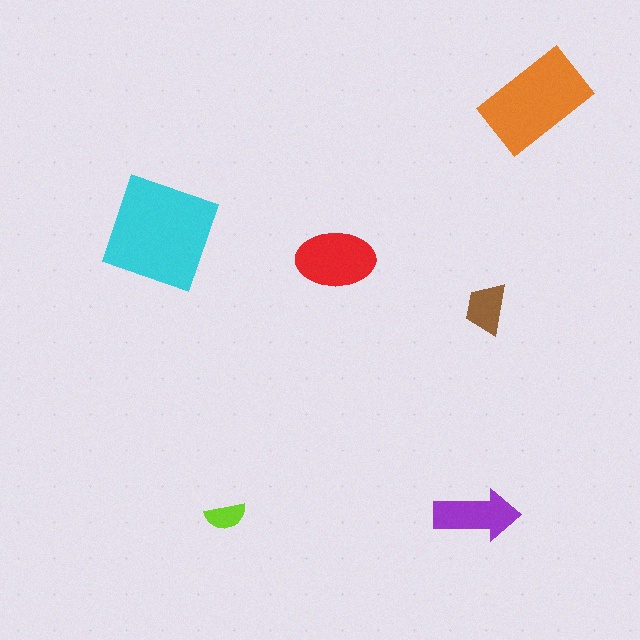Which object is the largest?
The cyan square.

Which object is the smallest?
The lime semicircle.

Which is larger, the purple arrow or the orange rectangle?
The orange rectangle.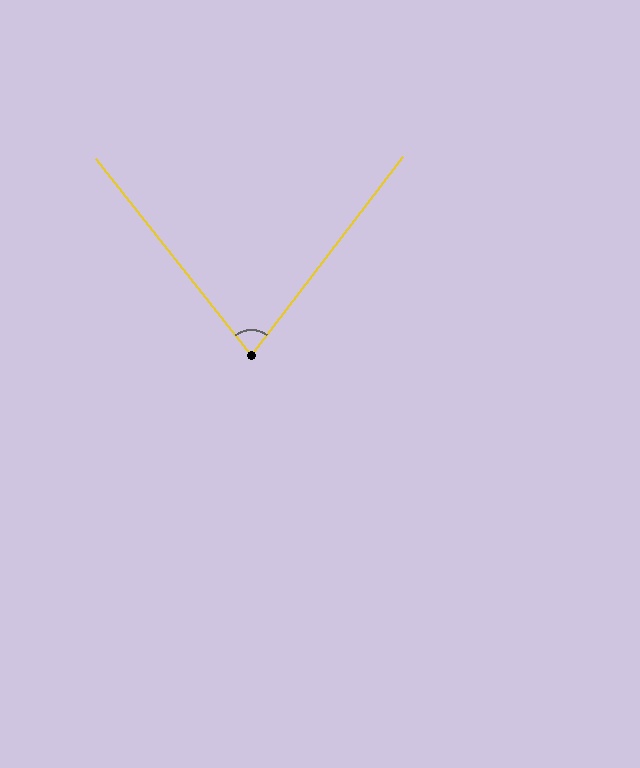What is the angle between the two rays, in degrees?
Approximately 76 degrees.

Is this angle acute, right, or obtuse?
It is acute.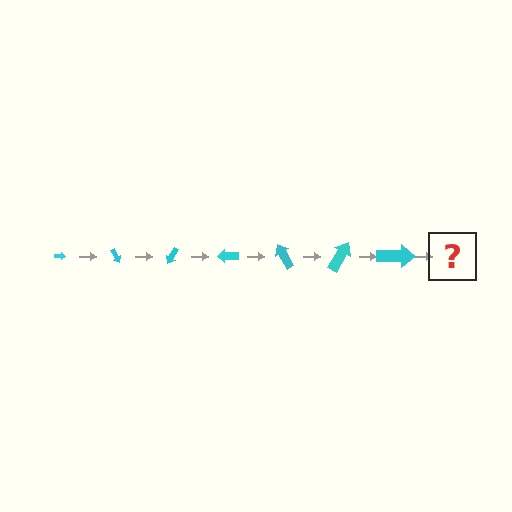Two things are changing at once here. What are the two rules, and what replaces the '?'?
The two rules are that the arrow grows larger each step and it rotates 60 degrees each step. The '?' should be an arrow, larger than the previous one and rotated 420 degrees from the start.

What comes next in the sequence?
The next element should be an arrow, larger than the previous one and rotated 420 degrees from the start.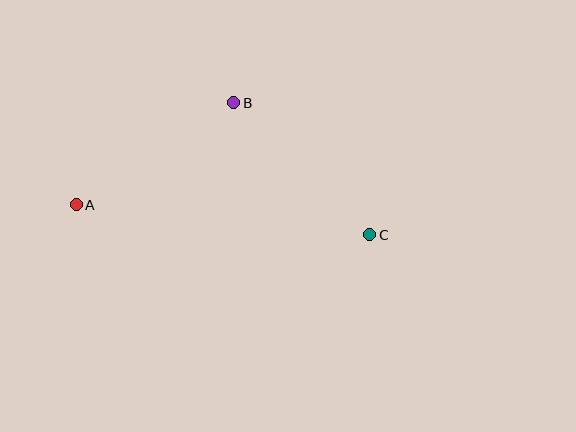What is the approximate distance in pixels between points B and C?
The distance between B and C is approximately 190 pixels.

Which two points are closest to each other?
Points A and B are closest to each other.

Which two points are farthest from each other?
Points A and C are farthest from each other.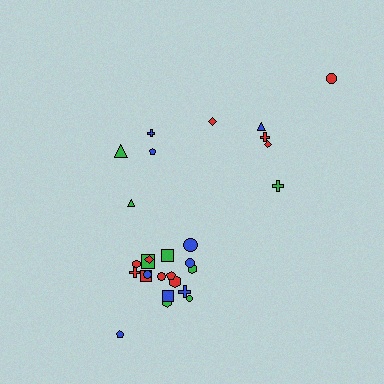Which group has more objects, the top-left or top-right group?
The top-right group.